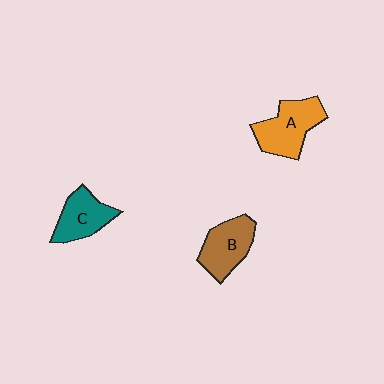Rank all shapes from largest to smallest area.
From largest to smallest: A (orange), B (brown), C (teal).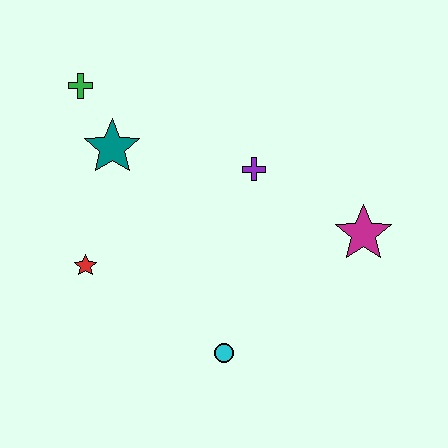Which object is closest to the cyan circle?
The red star is closest to the cyan circle.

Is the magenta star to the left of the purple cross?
No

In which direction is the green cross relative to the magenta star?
The green cross is to the left of the magenta star.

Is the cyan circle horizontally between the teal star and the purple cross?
Yes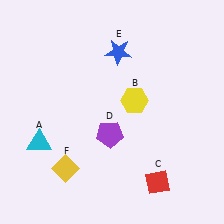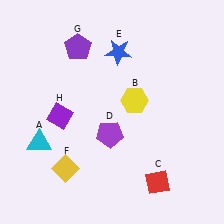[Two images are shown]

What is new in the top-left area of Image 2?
A purple pentagon (G) was added in the top-left area of Image 2.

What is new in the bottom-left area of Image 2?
A purple diamond (H) was added in the bottom-left area of Image 2.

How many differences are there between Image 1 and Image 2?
There are 2 differences between the two images.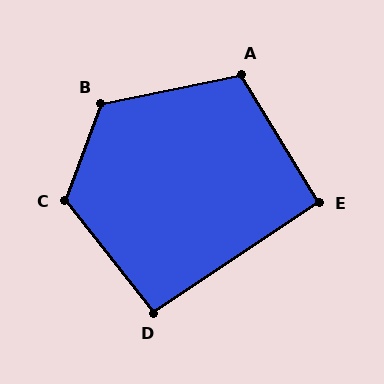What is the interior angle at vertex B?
Approximately 122 degrees (obtuse).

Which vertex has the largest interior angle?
C, at approximately 122 degrees.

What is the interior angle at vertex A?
Approximately 110 degrees (obtuse).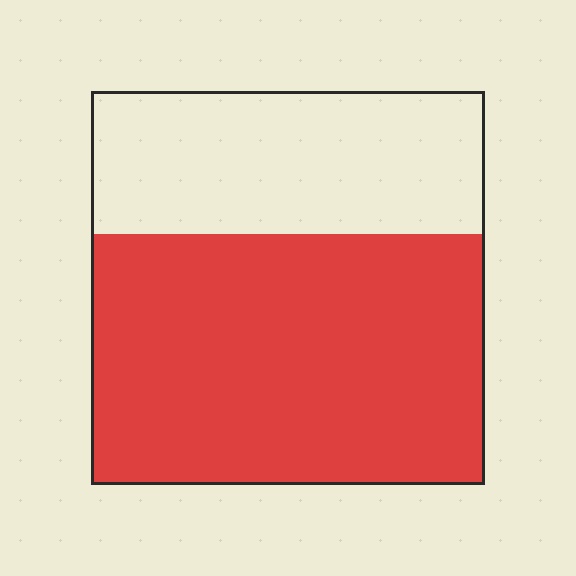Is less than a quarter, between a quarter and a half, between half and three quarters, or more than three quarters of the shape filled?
Between half and three quarters.